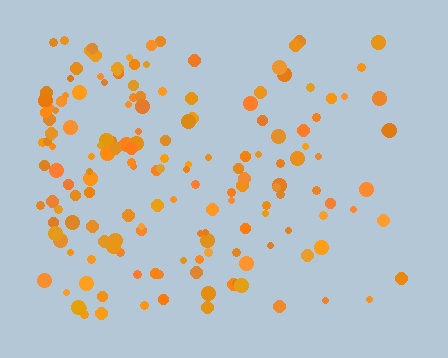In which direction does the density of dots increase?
From right to left, with the left side densest.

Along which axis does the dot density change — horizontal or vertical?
Horizontal.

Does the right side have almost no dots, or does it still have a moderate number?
Still a moderate number, just noticeably fewer than the left.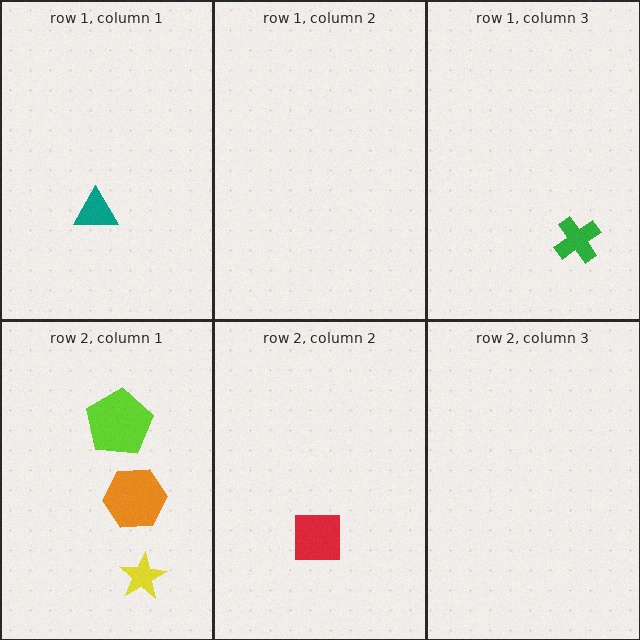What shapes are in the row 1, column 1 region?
The teal triangle.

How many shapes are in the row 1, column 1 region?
1.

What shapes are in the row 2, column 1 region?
The yellow star, the lime pentagon, the orange hexagon.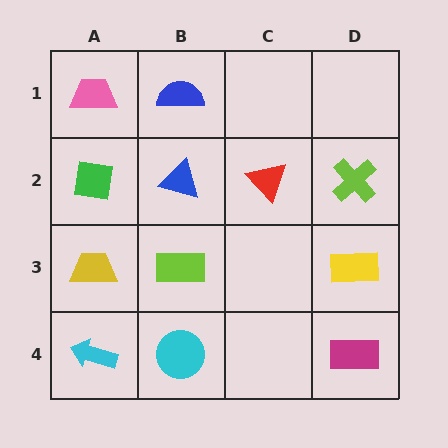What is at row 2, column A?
A green square.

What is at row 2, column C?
A red triangle.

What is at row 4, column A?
A cyan arrow.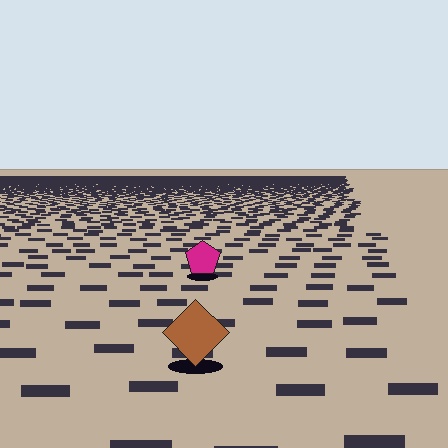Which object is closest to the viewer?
The brown diamond is closest. The texture marks near it are larger and more spread out.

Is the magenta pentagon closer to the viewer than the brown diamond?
No. The brown diamond is closer — you can tell from the texture gradient: the ground texture is coarser near it.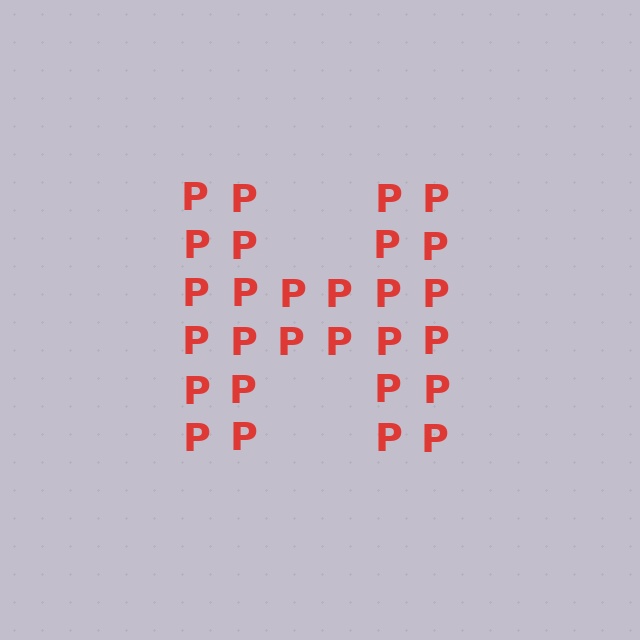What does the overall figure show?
The overall figure shows the letter H.